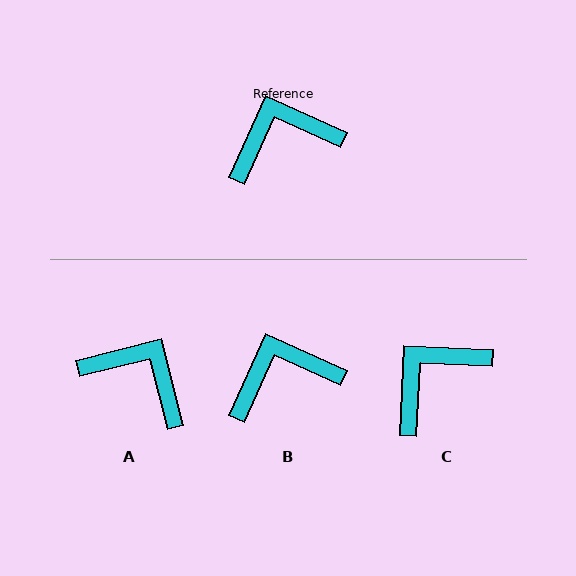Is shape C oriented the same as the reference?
No, it is off by about 22 degrees.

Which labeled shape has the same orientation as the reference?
B.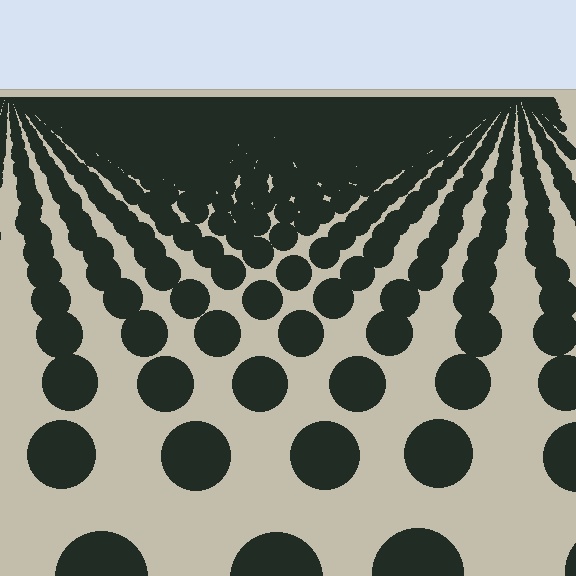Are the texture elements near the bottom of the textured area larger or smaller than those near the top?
Larger. Near the bottom, elements are closer to the viewer and appear at a bigger on-screen size.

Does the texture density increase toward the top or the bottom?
Density increases toward the top.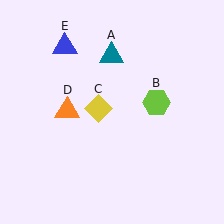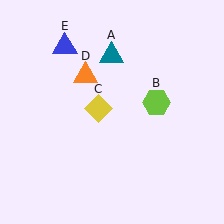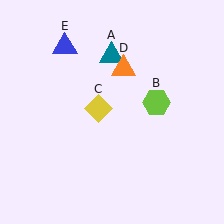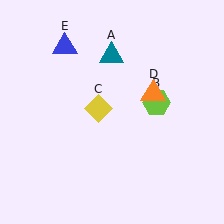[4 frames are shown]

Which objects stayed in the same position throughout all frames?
Teal triangle (object A) and lime hexagon (object B) and yellow diamond (object C) and blue triangle (object E) remained stationary.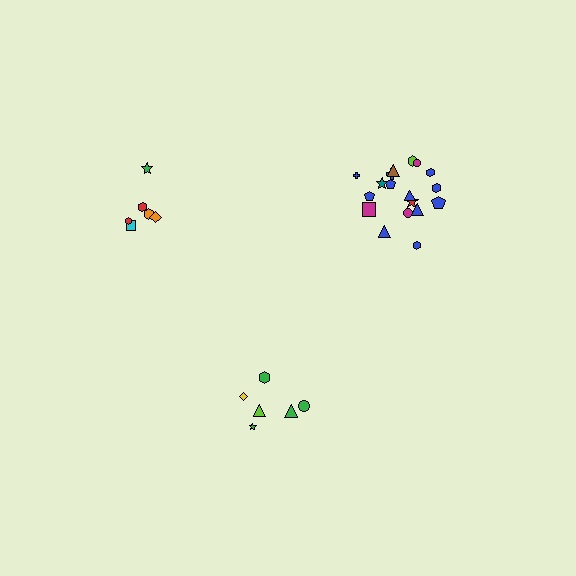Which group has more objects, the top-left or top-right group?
The top-right group.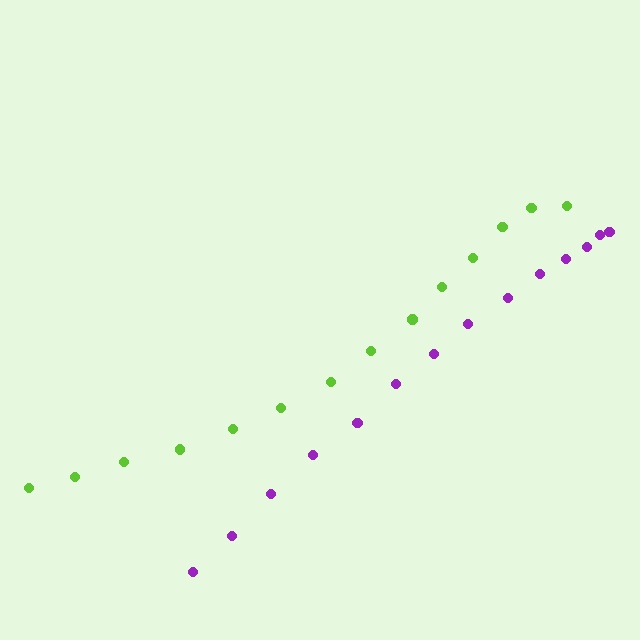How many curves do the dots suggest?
There are 2 distinct paths.